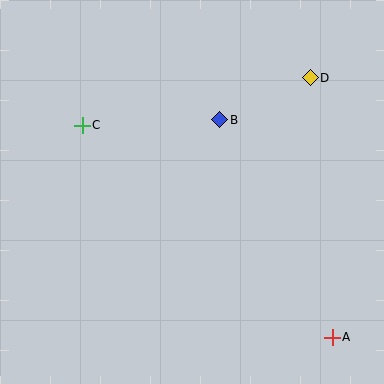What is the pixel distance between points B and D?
The distance between B and D is 100 pixels.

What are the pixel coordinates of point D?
Point D is at (310, 78).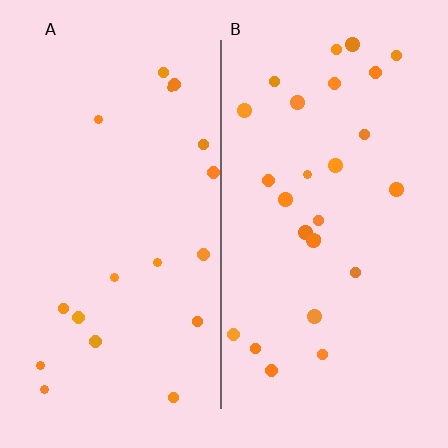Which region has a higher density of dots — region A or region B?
B (the right).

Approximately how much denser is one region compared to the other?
Approximately 1.4× — region B over region A.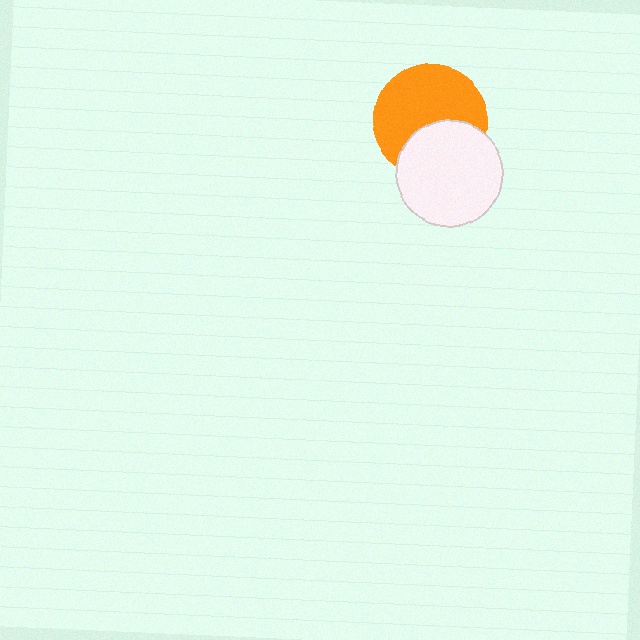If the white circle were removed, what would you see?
You would see the complete orange circle.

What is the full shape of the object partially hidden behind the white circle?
The partially hidden object is an orange circle.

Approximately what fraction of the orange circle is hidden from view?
Roughly 37% of the orange circle is hidden behind the white circle.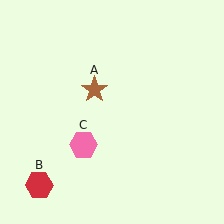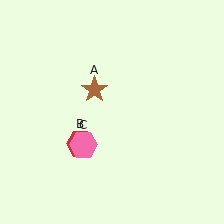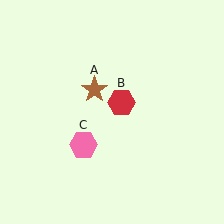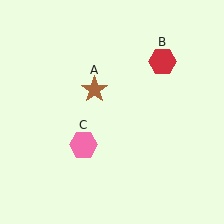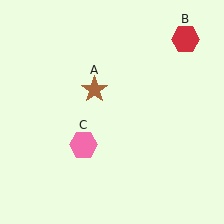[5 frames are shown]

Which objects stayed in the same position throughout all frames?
Brown star (object A) and pink hexagon (object C) remained stationary.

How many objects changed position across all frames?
1 object changed position: red hexagon (object B).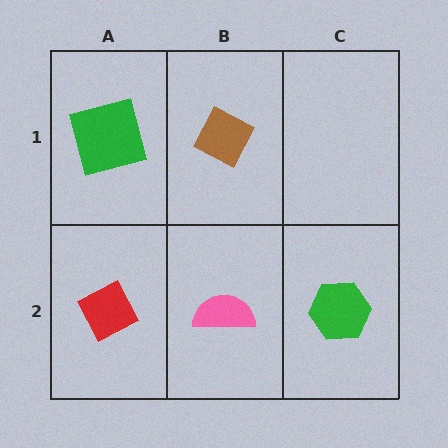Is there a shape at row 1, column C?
No, that cell is empty.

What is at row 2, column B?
A pink semicircle.